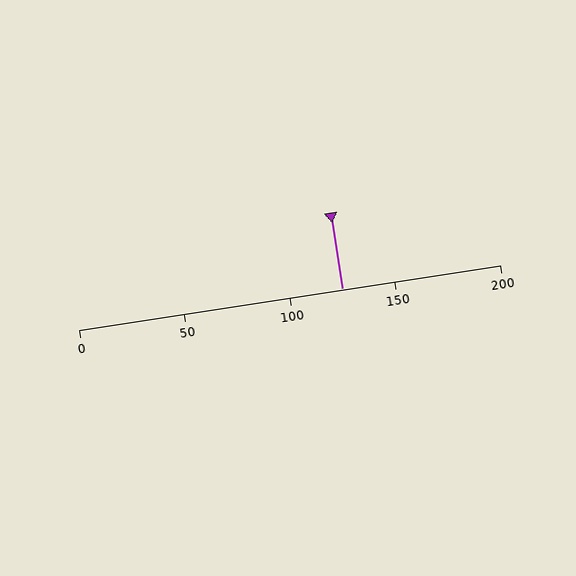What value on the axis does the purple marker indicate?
The marker indicates approximately 125.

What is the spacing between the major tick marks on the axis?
The major ticks are spaced 50 apart.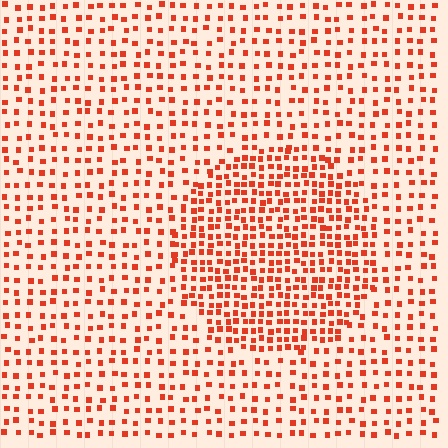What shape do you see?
I see a circle.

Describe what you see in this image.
The image contains small red elements arranged at two different densities. A circle-shaped region is visible where the elements are more densely packed than the surrounding area.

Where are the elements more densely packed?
The elements are more densely packed inside the circle boundary.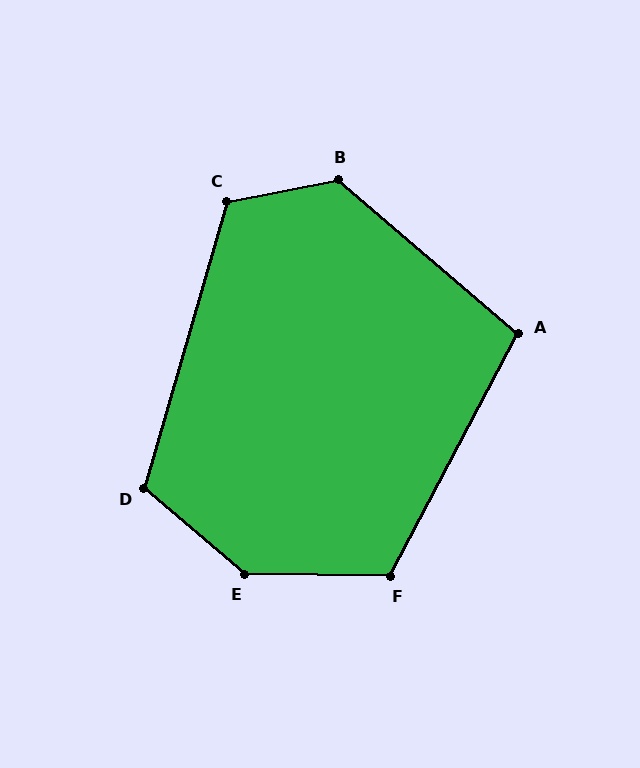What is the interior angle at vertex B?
Approximately 129 degrees (obtuse).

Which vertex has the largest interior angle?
E, at approximately 140 degrees.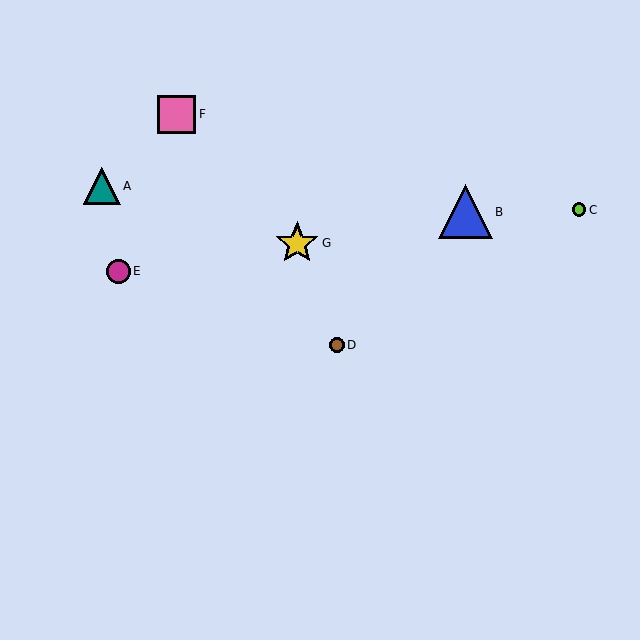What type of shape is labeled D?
Shape D is a brown circle.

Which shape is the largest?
The blue triangle (labeled B) is the largest.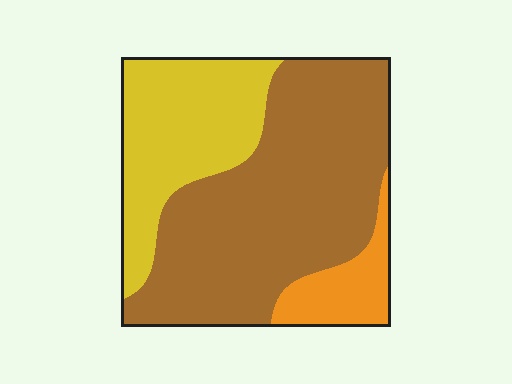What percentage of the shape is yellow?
Yellow covers roughly 30% of the shape.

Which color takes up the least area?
Orange, at roughly 10%.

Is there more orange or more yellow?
Yellow.